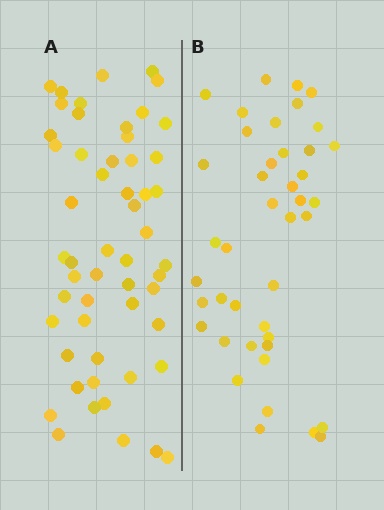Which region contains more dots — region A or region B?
Region A (the left region) has more dots.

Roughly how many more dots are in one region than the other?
Region A has roughly 12 or so more dots than region B.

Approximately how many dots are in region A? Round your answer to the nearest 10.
About 50 dots. (The exact count is 54, which rounds to 50.)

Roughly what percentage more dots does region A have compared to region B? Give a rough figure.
About 30% more.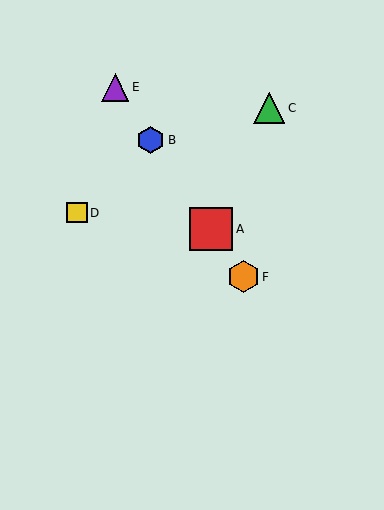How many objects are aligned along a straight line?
4 objects (A, B, E, F) are aligned along a straight line.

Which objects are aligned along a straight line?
Objects A, B, E, F are aligned along a straight line.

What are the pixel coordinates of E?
Object E is at (115, 87).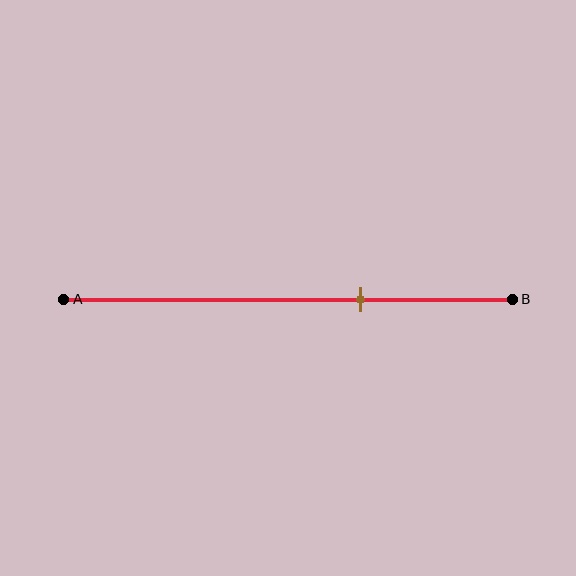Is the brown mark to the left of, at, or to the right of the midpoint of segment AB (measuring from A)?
The brown mark is to the right of the midpoint of segment AB.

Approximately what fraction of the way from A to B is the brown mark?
The brown mark is approximately 65% of the way from A to B.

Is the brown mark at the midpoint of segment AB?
No, the mark is at about 65% from A, not at the 50% midpoint.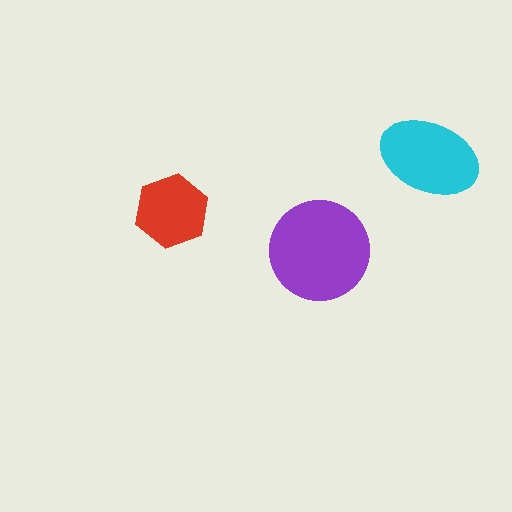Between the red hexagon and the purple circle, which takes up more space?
The purple circle.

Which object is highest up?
The cyan ellipse is topmost.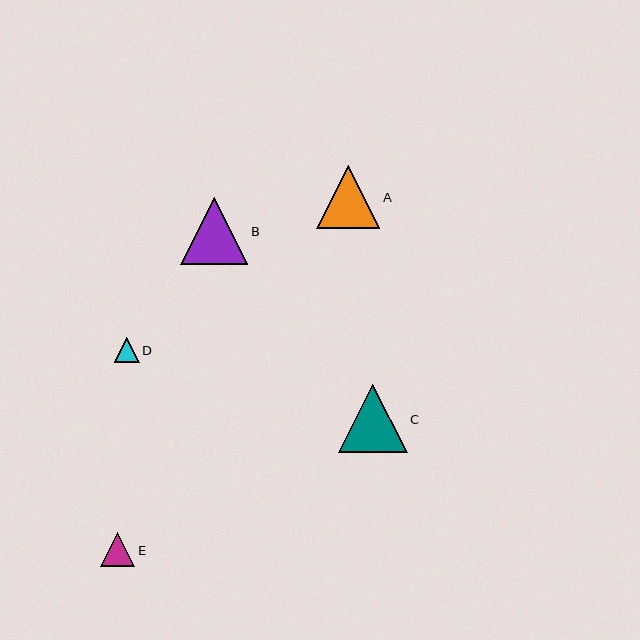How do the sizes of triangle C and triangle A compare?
Triangle C and triangle A are approximately the same size.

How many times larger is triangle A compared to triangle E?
Triangle A is approximately 1.8 times the size of triangle E.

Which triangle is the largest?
Triangle C is the largest with a size of approximately 68 pixels.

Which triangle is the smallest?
Triangle D is the smallest with a size of approximately 25 pixels.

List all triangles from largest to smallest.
From largest to smallest: C, B, A, E, D.